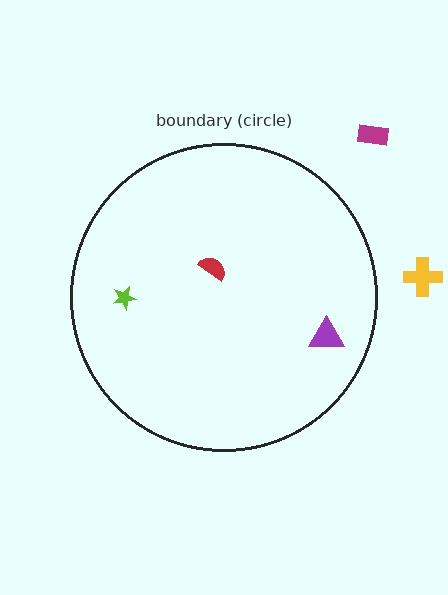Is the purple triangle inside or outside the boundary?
Inside.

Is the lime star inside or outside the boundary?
Inside.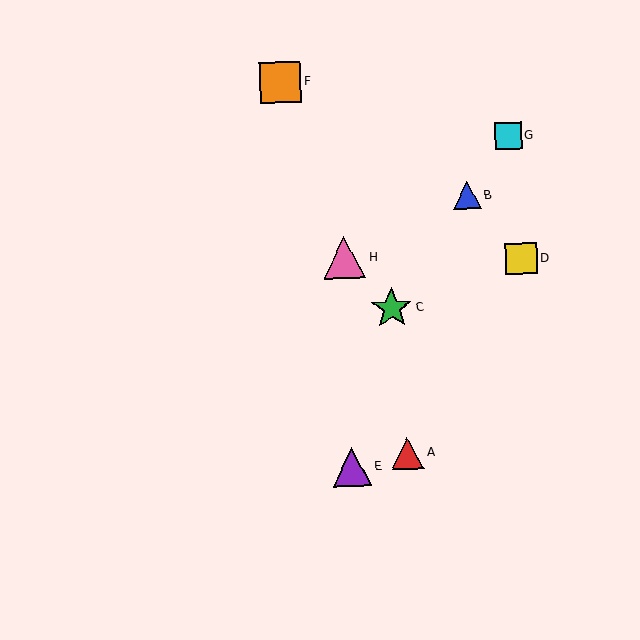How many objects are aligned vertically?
2 objects (E, H) are aligned vertically.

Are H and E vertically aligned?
Yes, both are at x≈344.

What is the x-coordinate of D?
Object D is at x≈521.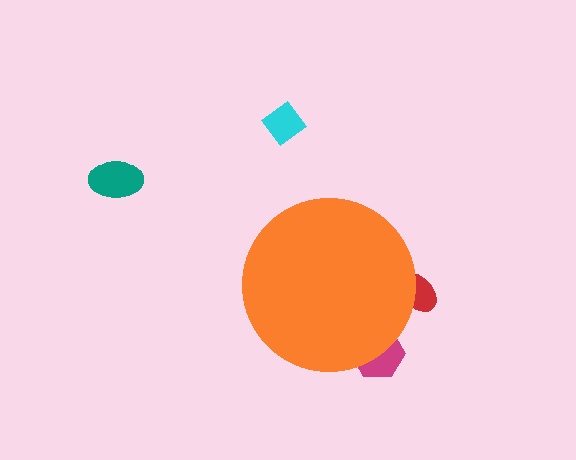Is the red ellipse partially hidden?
Yes, the red ellipse is partially hidden behind the orange circle.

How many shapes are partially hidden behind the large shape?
2 shapes are partially hidden.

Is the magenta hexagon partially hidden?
Yes, the magenta hexagon is partially hidden behind the orange circle.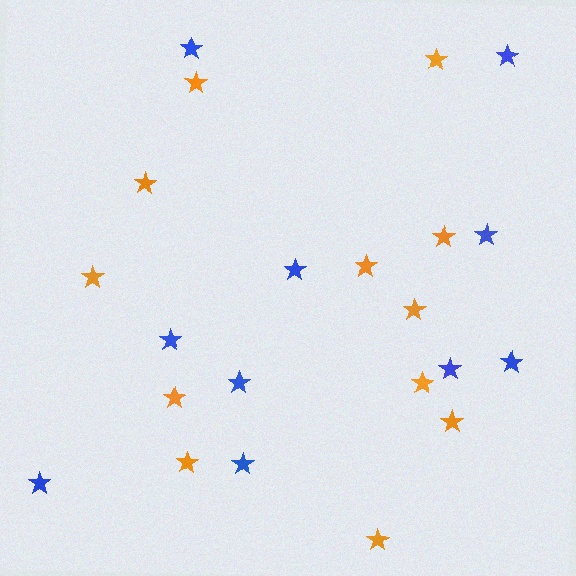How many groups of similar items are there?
There are 2 groups: one group of orange stars (12) and one group of blue stars (10).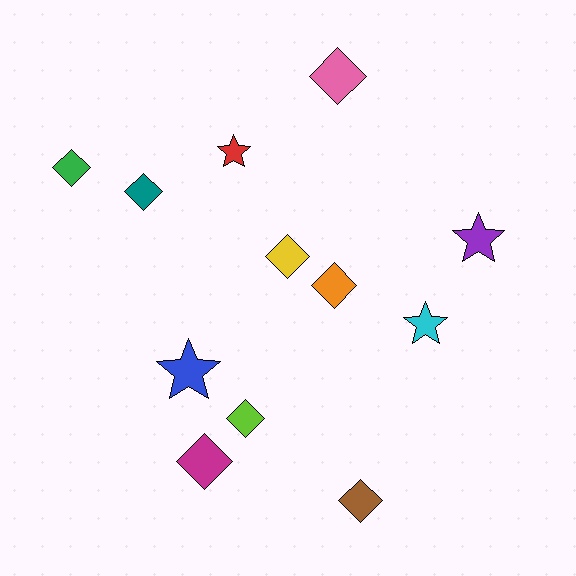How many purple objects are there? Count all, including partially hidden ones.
There is 1 purple object.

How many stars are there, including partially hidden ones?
There are 4 stars.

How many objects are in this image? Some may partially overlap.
There are 12 objects.